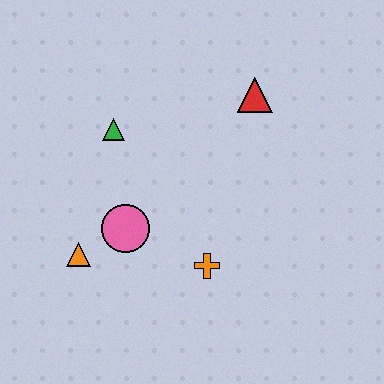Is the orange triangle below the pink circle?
Yes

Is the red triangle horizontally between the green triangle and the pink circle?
No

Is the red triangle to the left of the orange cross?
No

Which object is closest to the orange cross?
The pink circle is closest to the orange cross.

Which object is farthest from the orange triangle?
The red triangle is farthest from the orange triangle.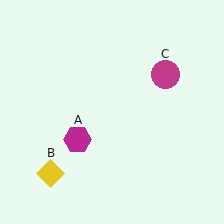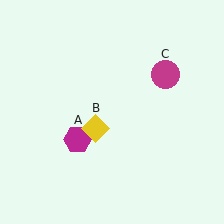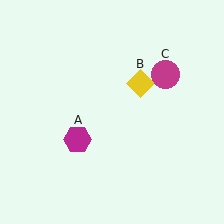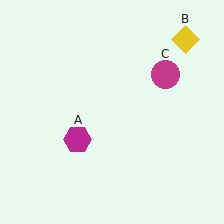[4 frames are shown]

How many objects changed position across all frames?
1 object changed position: yellow diamond (object B).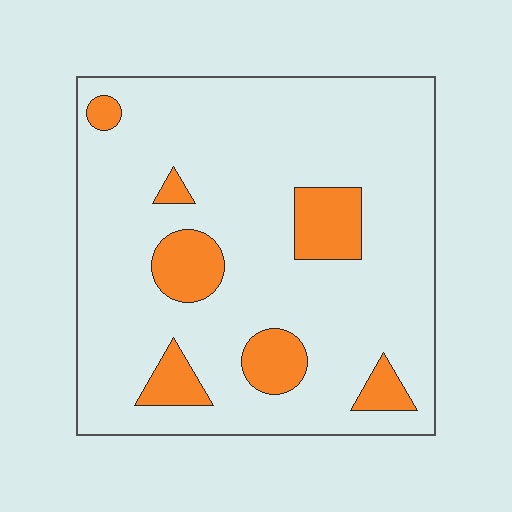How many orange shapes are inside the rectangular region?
7.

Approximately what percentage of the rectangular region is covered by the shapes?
Approximately 15%.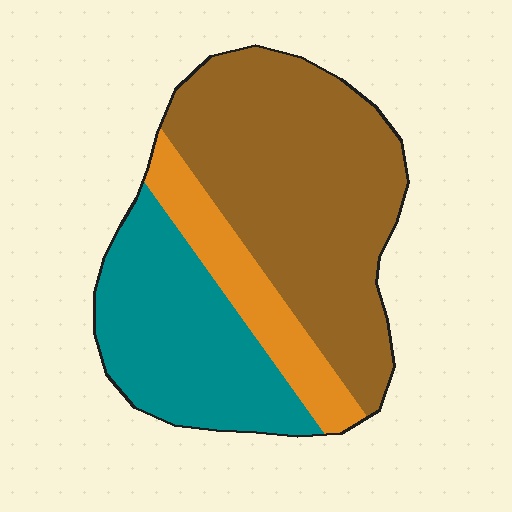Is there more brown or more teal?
Brown.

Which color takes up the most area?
Brown, at roughly 55%.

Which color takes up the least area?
Orange, at roughly 15%.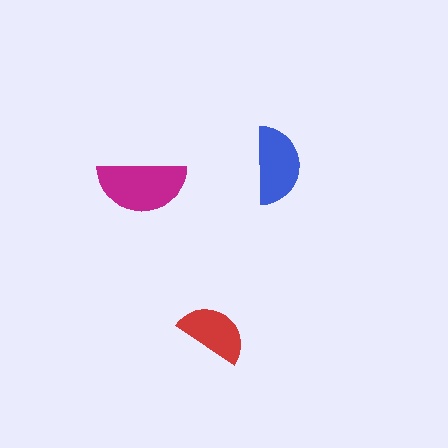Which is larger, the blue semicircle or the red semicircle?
The blue one.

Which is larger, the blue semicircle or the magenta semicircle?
The magenta one.